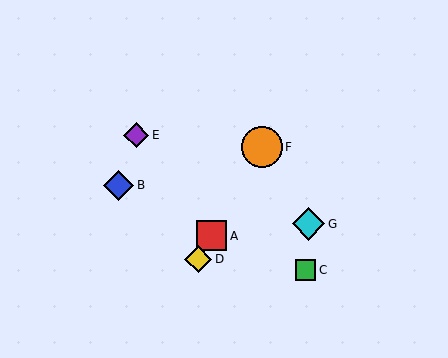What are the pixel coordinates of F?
Object F is at (262, 147).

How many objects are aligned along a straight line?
3 objects (A, D, F) are aligned along a straight line.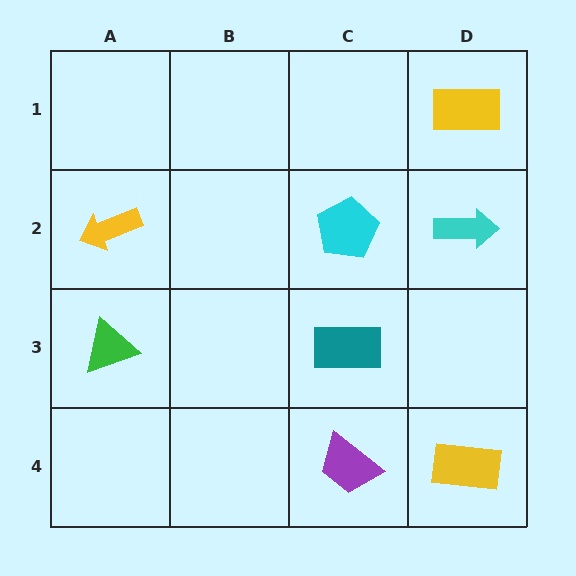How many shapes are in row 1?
1 shape.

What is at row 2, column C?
A cyan pentagon.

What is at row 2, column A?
A yellow arrow.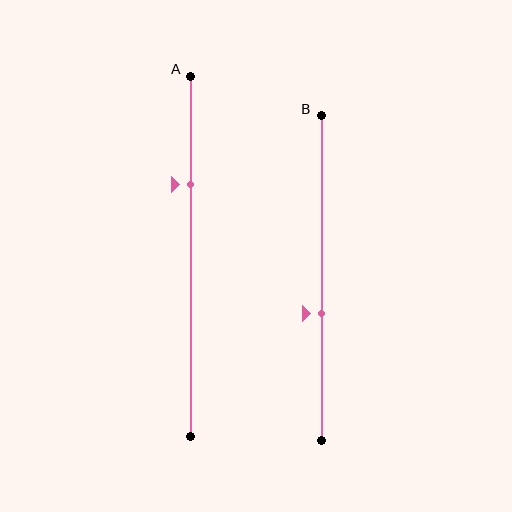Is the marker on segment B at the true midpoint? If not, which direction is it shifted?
No, the marker on segment B is shifted downward by about 11% of the segment length.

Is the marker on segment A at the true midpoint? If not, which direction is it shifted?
No, the marker on segment A is shifted upward by about 20% of the segment length.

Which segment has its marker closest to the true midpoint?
Segment B has its marker closest to the true midpoint.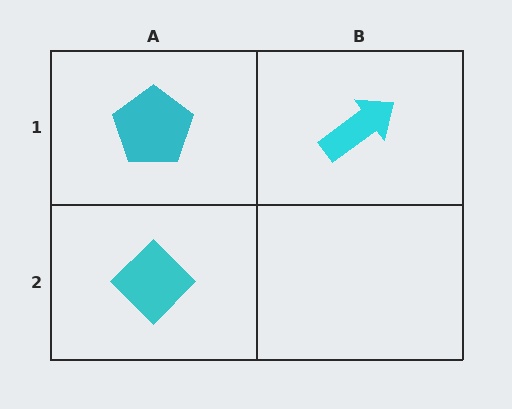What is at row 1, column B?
A cyan arrow.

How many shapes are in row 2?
1 shape.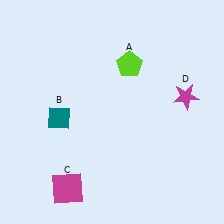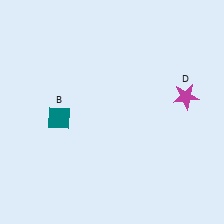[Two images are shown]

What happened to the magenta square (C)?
The magenta square (C) was removed in Image 2. It was in the bottom-left area of Image 1.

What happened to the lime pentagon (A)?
The lime pentagon (A) was removed in Image 2. It was in the top-right area of Image 1.